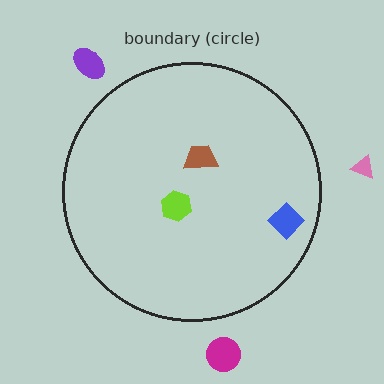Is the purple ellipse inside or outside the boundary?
Outside.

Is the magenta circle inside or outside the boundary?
Outside.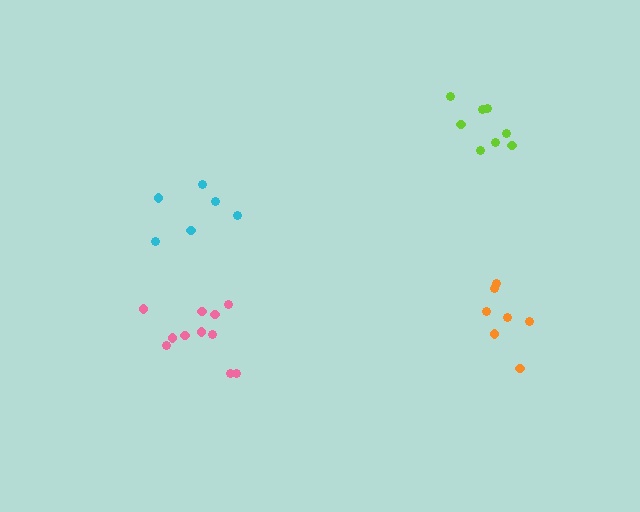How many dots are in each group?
Group 1: 8 dots, Group 2: 11 dots, Group 3: 7 dots, Group 4: 6 dots (32 total).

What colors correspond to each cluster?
The clusters are colored: lime, pink, orange, cyan.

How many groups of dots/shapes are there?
There are 4 groups.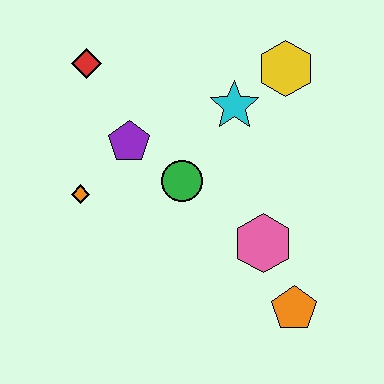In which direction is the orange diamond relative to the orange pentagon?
The orange diamond is to the left of the orange pentagon.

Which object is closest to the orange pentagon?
The pink hexagon is closest to the orange pentagon.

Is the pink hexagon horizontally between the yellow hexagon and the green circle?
Yes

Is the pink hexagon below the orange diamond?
Yes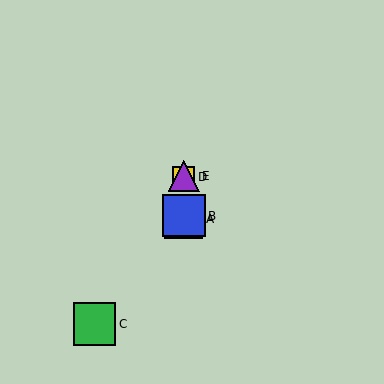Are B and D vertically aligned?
Yes, both are at x≈184.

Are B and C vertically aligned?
No, B is at x≈184 and C is at x≈94.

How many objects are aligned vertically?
4 objects (A, B, D, E) are aligned vertically.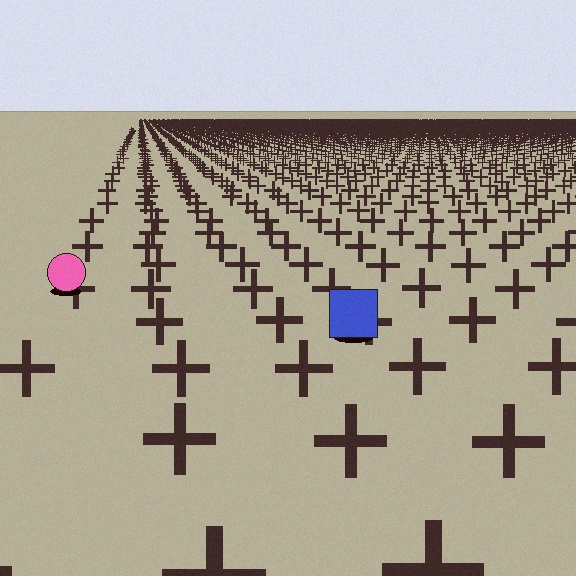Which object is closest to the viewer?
The blue square is closest. The texture marks near it are larger and more spread out.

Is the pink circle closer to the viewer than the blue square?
No. The blue square is closer — you can tell from the texture gradient: the ground texture is coarser near it.